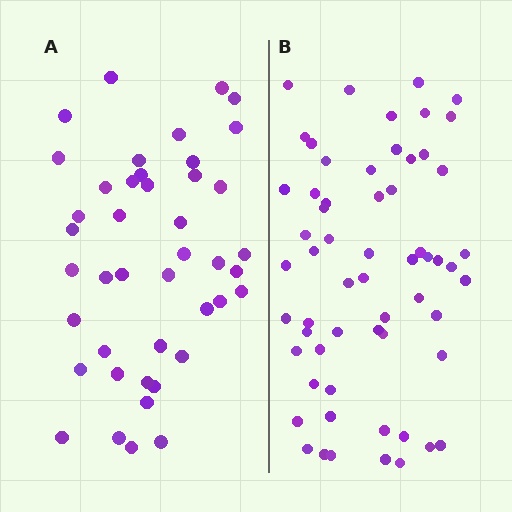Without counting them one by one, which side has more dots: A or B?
Region B (the right region) has more dots.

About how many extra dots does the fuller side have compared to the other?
Region B has approximately 15 more dots than region A.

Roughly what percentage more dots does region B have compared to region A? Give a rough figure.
About 40% more.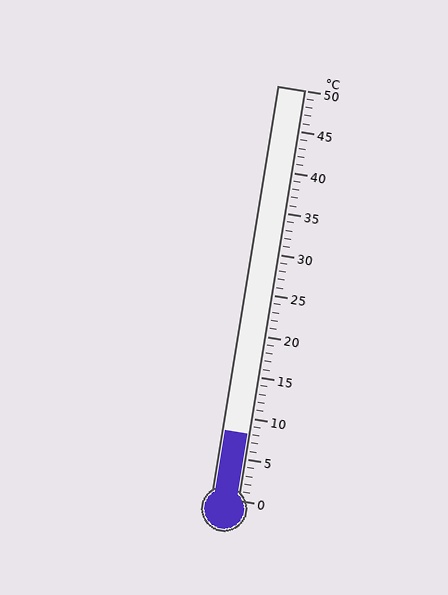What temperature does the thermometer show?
The thermometer shows approximately 8°C.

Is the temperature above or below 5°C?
The temperature is above 5°C.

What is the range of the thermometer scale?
The thermometer scale ranges from 0°C to 50°C.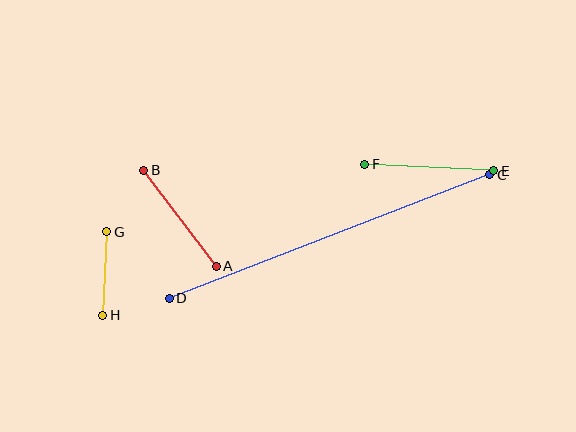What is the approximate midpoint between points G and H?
The midpoint is at approximately (105, 273) pixels.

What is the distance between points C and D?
The distance is approximately 344 pixels.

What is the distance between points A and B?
The distance is approximately 120 pixels.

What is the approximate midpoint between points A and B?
The midpoint is at approximately (180, 218) pixels.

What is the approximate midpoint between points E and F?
The midpoint is at approximately (429, 168) pixels.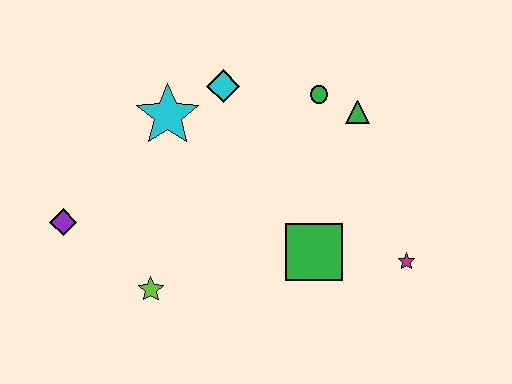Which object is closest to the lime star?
The purple diamond is closest to the lime star.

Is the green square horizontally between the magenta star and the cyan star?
Yes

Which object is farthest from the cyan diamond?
The magenta star is farthest from the cyan diamond.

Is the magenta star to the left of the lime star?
No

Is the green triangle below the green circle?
Yes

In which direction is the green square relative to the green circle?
The green square is below the green circle.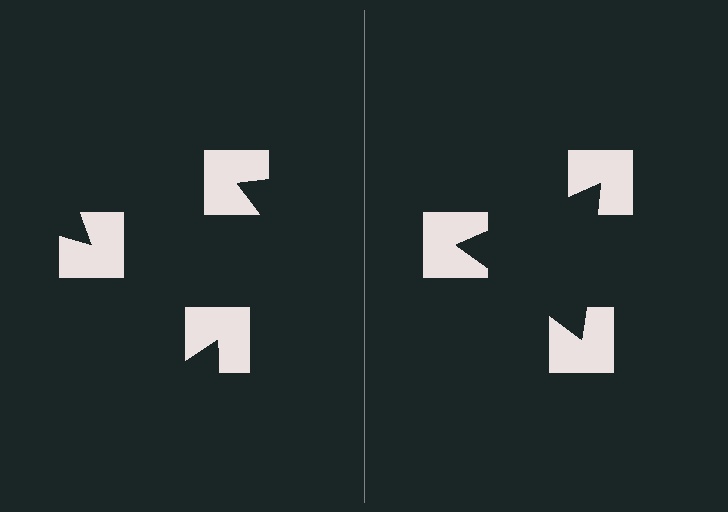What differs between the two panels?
The notched squares are positioned identically on both sides; only the wedge orientations differ. On the right they align to a triangle; on the left they are misaligned.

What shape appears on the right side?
An illusory triangle.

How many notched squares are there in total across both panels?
6 — 3 on each side.